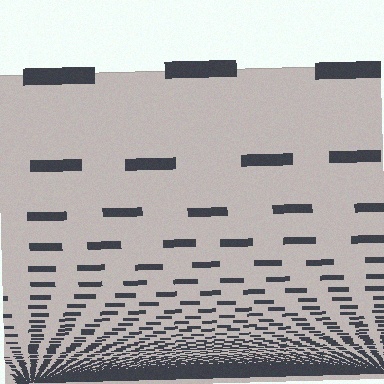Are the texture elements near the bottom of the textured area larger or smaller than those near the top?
Smaller. The gradient is inverted — elements near the bottom are smaller and denser.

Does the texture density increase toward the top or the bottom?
Density increases toward the bottom.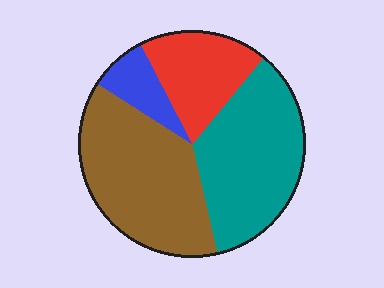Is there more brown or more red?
Brown.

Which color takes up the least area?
Blue, at roughly 10%.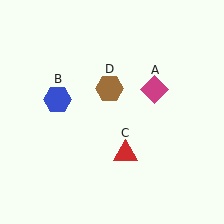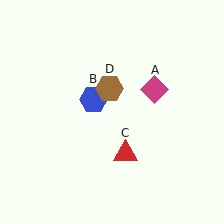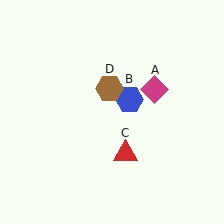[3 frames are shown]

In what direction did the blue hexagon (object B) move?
The blue hexagon (object B) moved right.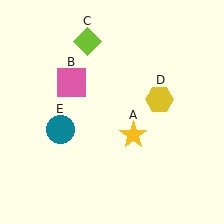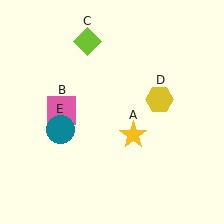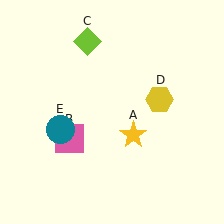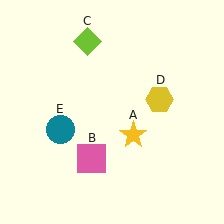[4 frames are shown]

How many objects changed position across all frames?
1 object changed position: pink square (object B).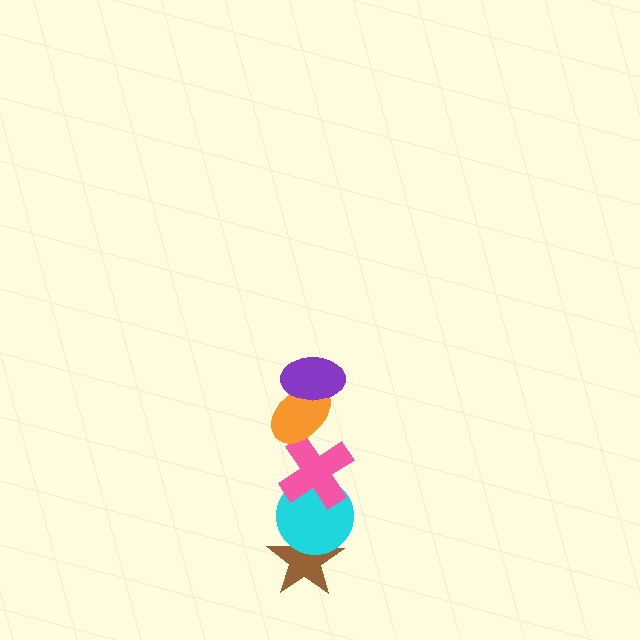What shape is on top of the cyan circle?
The pink cross is on top of the cyan circle.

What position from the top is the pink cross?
The pink cross is 3rd from the top.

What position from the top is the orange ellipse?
The orange ellipse is 2nd from the top.